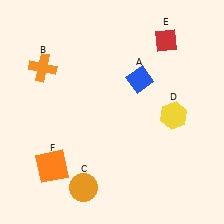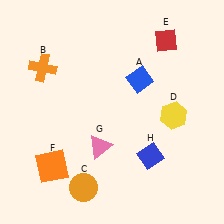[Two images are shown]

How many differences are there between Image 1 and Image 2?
There are 2 differences between the two images.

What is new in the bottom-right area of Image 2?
A blue diamond (H) was added in the bottom-right area of Image 2.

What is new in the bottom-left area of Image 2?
A pink triangle (G) was added in the bottom-left area of Image 2.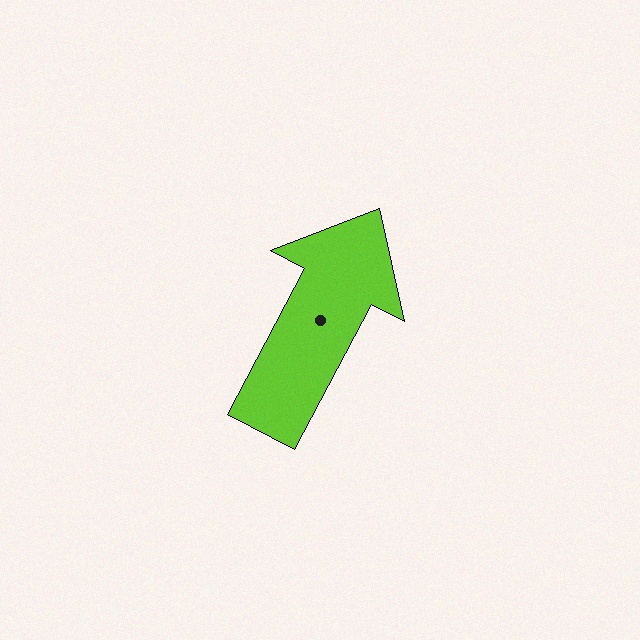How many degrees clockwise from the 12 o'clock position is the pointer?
Approximately 28 degrees.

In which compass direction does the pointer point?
Northeast.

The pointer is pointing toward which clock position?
Roughly 1 o'clock.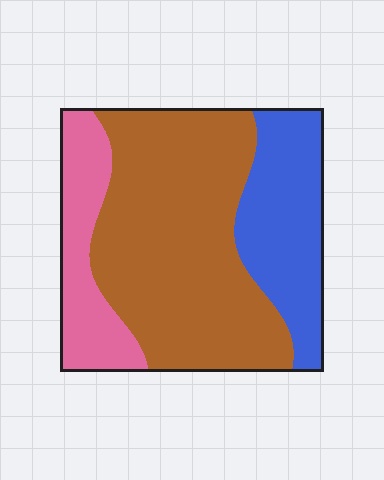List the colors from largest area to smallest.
From largest to smallest: brown, blue, pink.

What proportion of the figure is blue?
Blue takes up about one quarter (1/4) of the figure.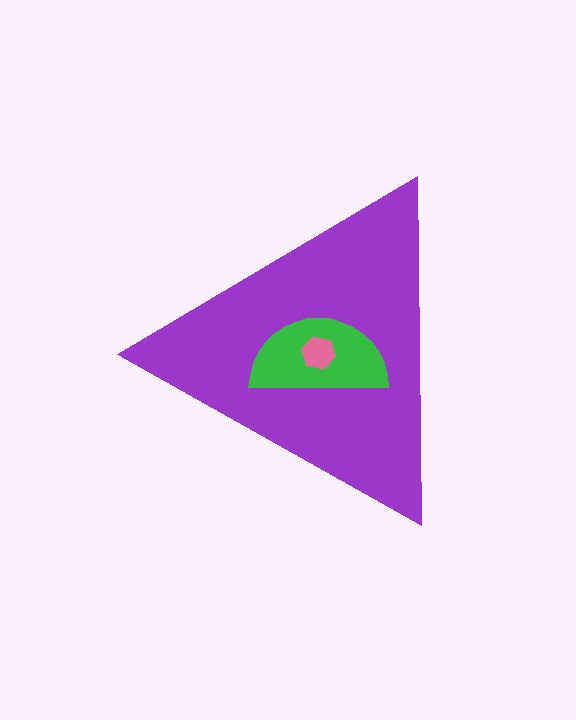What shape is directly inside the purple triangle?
The green semicircle.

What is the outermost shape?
The purple triangle.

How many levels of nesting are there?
3.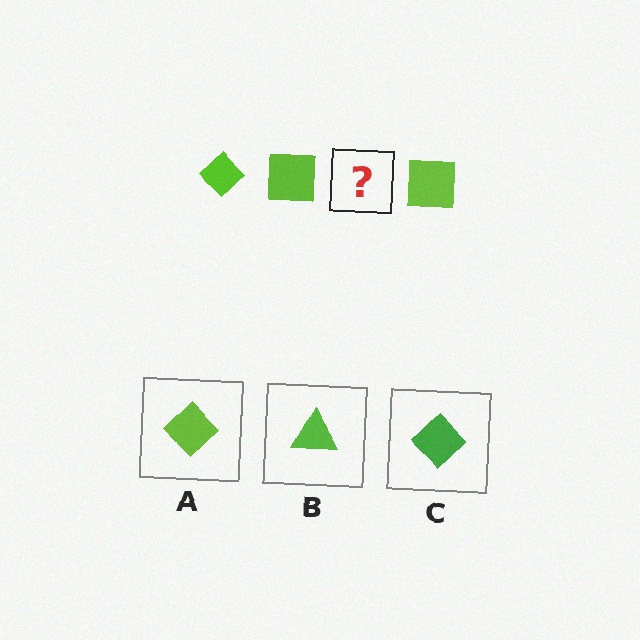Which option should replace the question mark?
Option A.